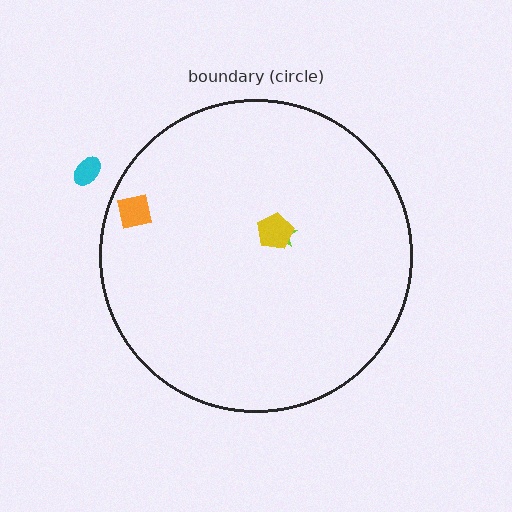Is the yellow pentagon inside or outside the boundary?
Inside.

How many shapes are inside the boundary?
3 inside, 1 outside.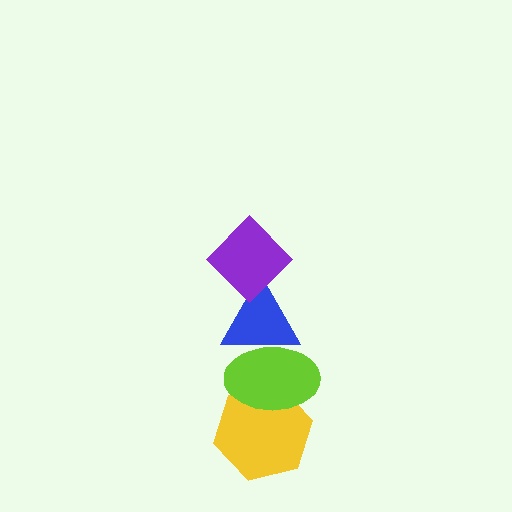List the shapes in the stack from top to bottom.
From top to bottom: the purple diamond, the blue triangle, the lime ellipse, the yellow hexagon.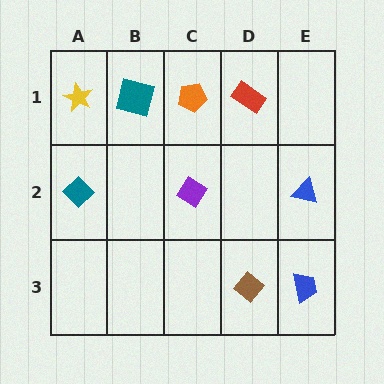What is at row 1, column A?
A yellow star.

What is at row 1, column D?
A red rectangle.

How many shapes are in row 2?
3 shapes.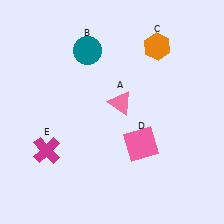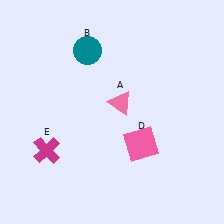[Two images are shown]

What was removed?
The orange hexagon (C) was removed in Image 2.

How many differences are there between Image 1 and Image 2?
There is 1 difference between the two images.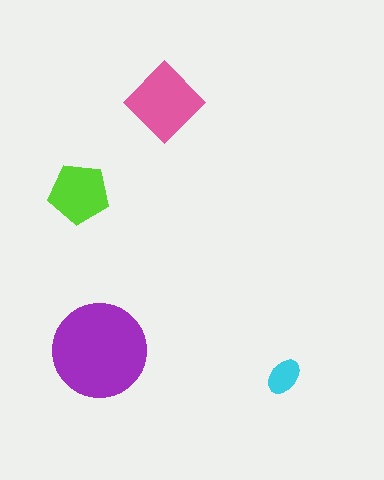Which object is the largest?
The purple circle.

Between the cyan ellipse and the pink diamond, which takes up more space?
The pink diamond.